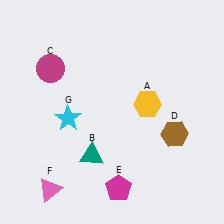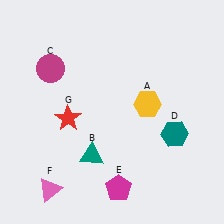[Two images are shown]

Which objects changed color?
D changed from brown to teal. G changed from cyan to red.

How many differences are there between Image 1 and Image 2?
There are 2 differences between the two images.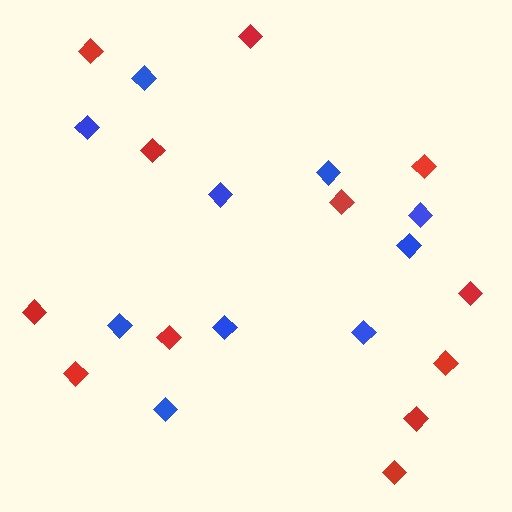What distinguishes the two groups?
There are 2 groups: one group of red diamonds (12) and one group of blue diamonds (10).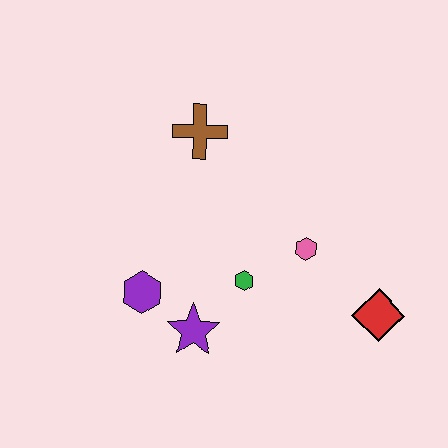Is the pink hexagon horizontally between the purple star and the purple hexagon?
No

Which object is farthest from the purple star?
The brown cross is farthest from the purple star.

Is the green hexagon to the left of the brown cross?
No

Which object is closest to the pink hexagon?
The green hexagon is closest to the pink hexagon.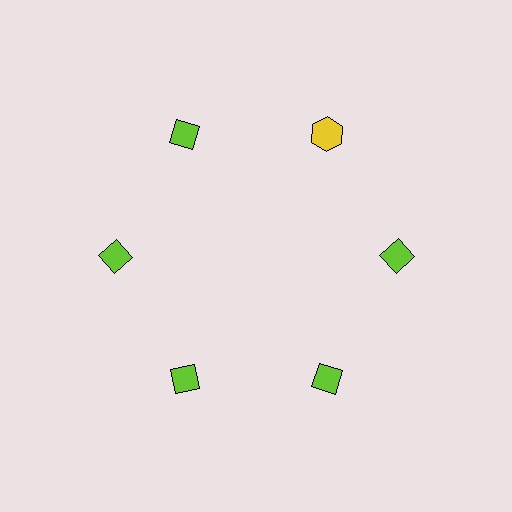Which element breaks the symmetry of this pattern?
The yellow hexagon at roughly the 1 o'clock position breaks the symmetry. All other shapes are lime diamonds.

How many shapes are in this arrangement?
There are 6 shapes arranged in a ring pattern.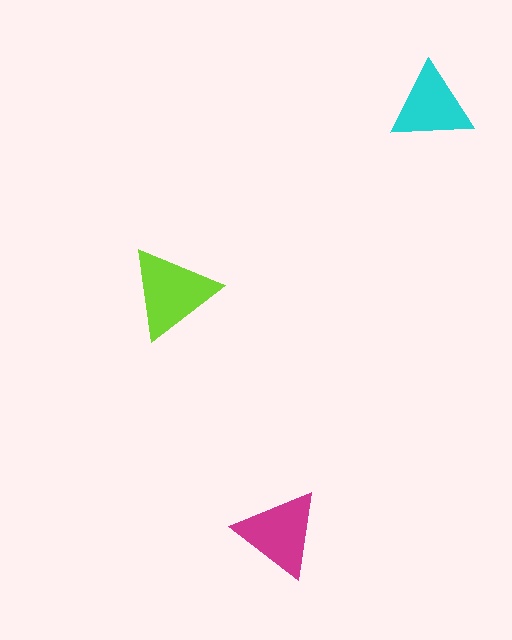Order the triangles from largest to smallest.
the lime one, the magenta one, the cyan one.